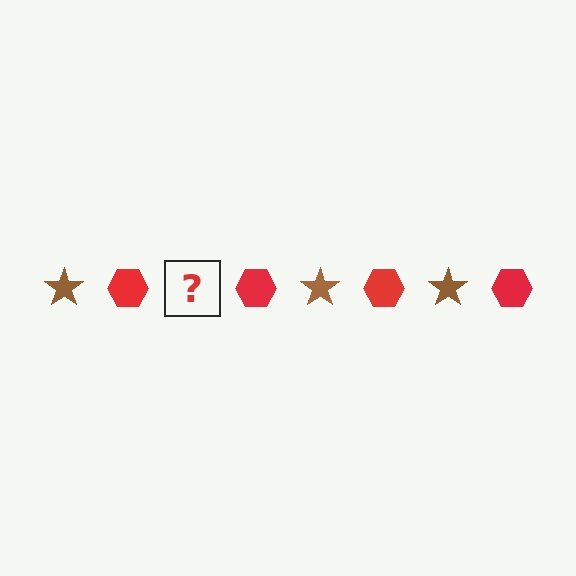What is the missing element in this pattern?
The missing element is a brown star.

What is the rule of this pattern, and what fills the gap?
The rule is that the pattern alternates between brown star and red hexagon. The gap should be filled with a brown star.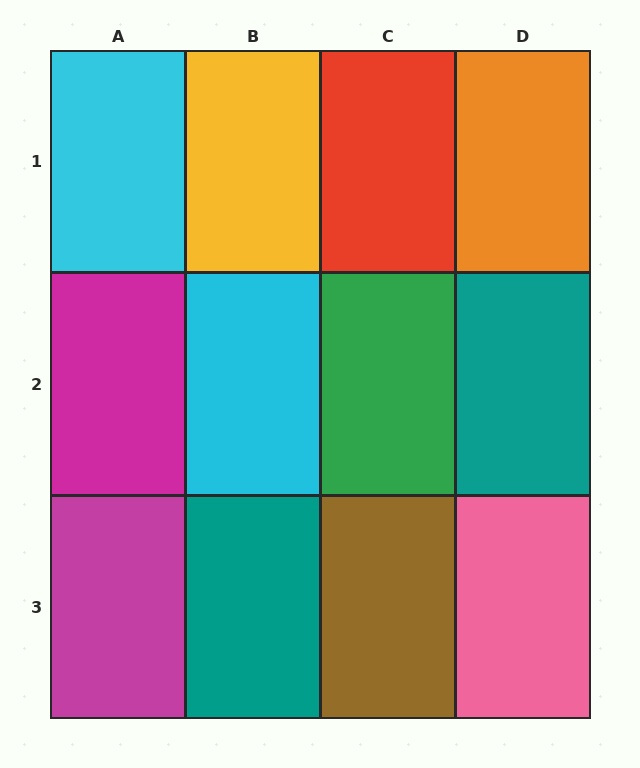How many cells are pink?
1 cell is pink.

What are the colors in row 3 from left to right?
Magenta, teal, brown, pink.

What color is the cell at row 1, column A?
Cyan.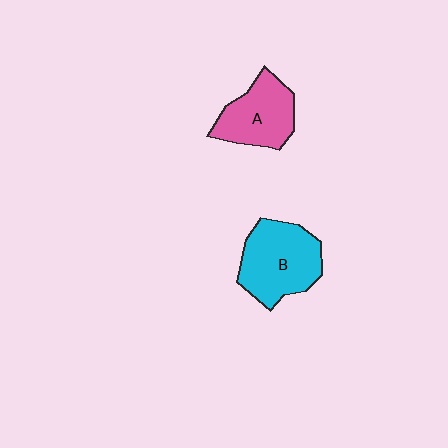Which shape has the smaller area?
Shape A (pink).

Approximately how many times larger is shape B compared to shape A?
Approximately 1.2 times.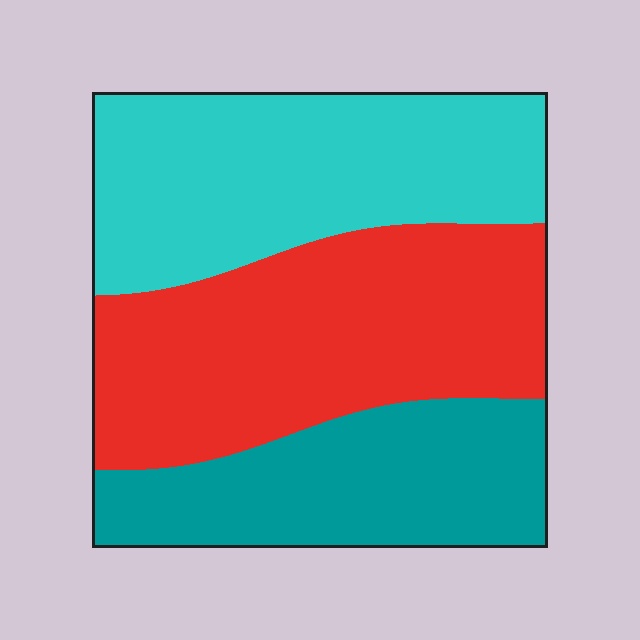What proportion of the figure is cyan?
Cyan covers 35% of the figure.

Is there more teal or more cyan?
Cyan.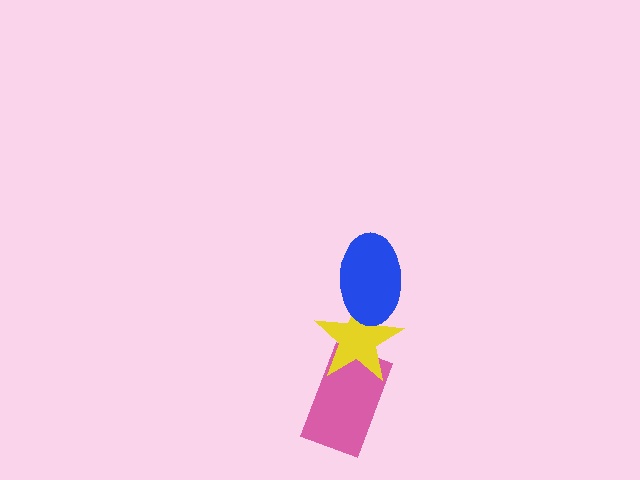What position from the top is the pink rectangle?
The pink rectangle is 3rd from the top.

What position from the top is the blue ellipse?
The blue ellipse is 1st from the top.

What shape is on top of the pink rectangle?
The yellow star is on top of the pink rectangle.